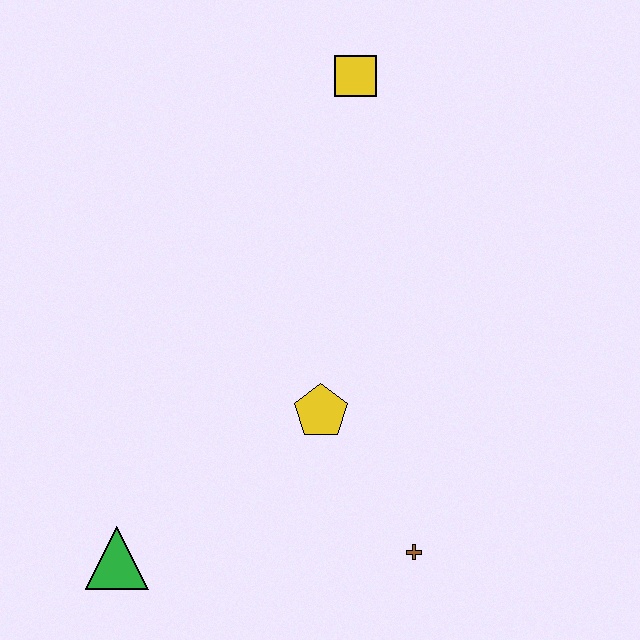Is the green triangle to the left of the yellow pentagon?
Yes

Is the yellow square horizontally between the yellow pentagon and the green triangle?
No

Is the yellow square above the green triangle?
Yes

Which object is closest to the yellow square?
The yellow pentagon is closest to the yellow square.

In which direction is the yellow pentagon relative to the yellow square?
The yellow pentagon is below the yellow square.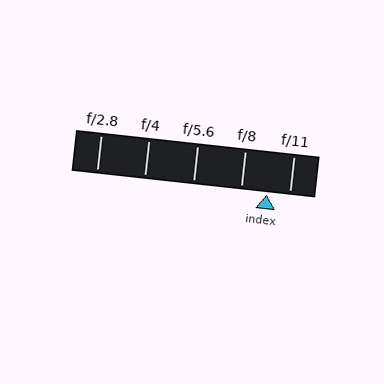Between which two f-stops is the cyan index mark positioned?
The index mark is between f/8 and f/11.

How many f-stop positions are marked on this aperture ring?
There are 5 f-stop positions marked.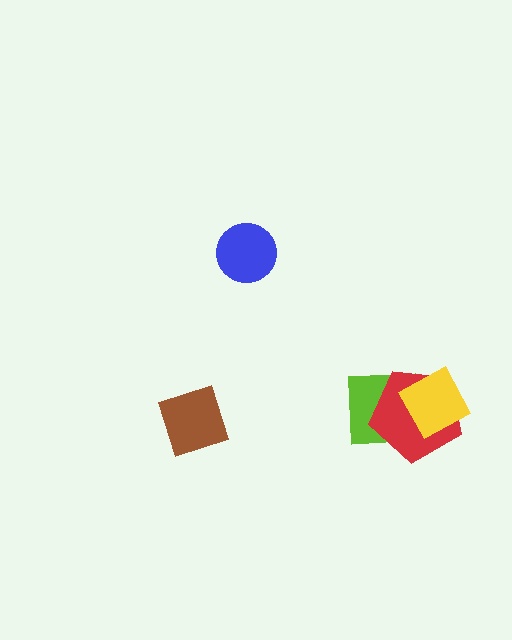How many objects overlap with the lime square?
2 objects overlap with the lime square.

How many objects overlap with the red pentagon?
2 objects overlap with the red pentagon.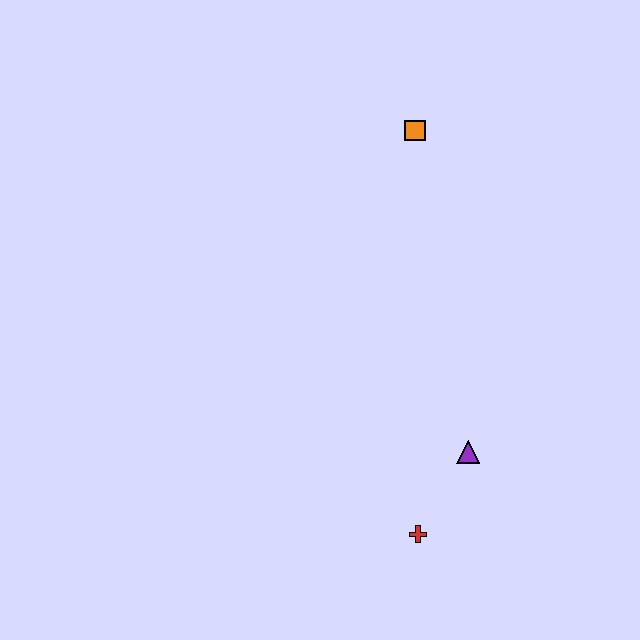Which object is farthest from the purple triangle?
The orange square is farthest from the purple triangle.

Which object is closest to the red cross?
The purple triangle is closest to the red cross.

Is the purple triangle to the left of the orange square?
No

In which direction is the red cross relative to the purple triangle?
The red cross is below the purple triangle.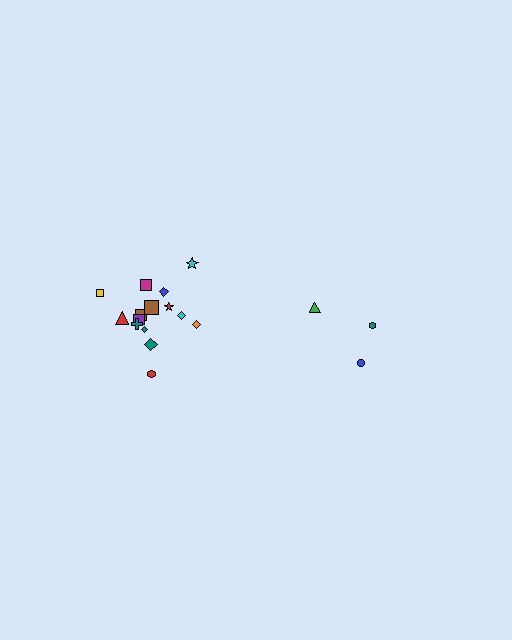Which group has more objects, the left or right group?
The left group.